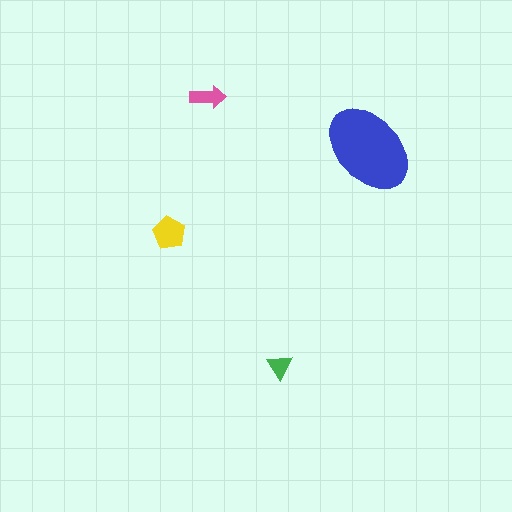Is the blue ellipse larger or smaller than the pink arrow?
Larger.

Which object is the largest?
The blue ellipse.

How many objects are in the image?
There are 4 objects in the image.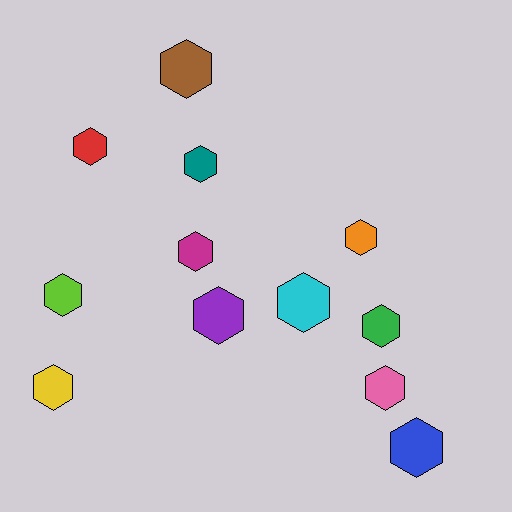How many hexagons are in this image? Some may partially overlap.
There are 12 hexagons.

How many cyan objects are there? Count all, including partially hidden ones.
There is 1 cyan object.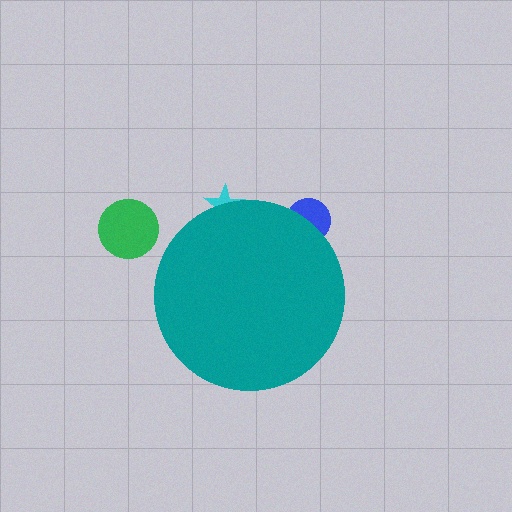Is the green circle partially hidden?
No, the green circle is fully visible.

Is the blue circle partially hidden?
Yes, the blue circle is partially hidden behind the teal circle.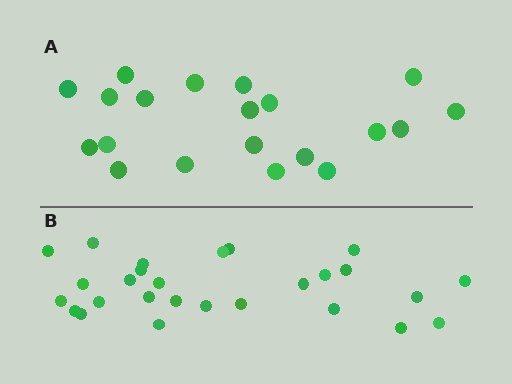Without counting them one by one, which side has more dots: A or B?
Region B (the bottom region) has more dots.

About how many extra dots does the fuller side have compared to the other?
Region B has roughly 8 or so more dots than region A.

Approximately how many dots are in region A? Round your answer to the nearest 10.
About 20 dots.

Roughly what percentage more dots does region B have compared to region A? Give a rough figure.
About 35% more.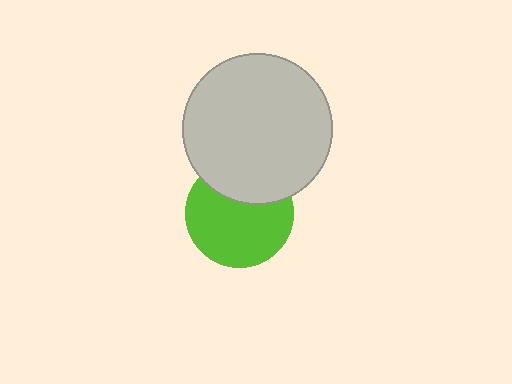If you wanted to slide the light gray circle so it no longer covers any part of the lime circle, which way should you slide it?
Slide it up — that is the most direct way to separate the two shapes.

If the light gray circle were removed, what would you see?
You would see the complete lime circle.